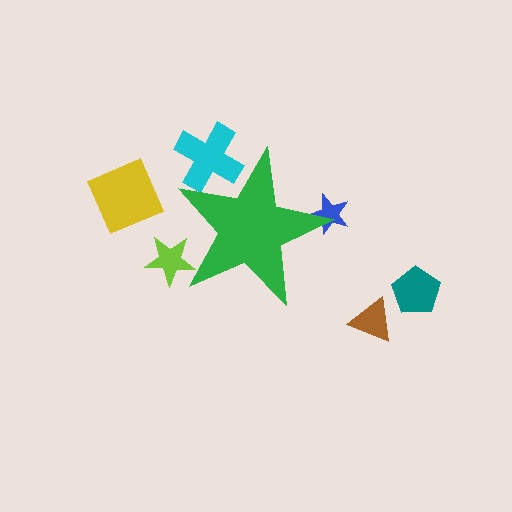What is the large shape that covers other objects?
A green star.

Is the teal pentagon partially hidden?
No, the teal pentagon is fully visible.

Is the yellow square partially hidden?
No, the yellow square is fully visible.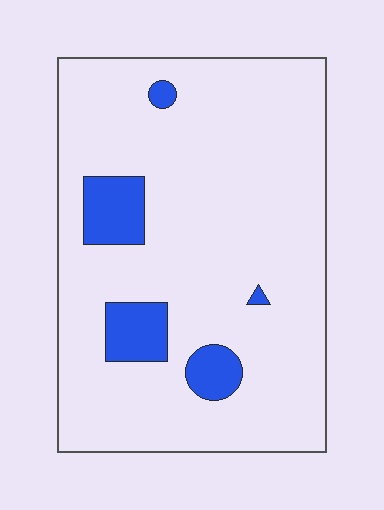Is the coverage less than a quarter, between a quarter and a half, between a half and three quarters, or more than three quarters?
Less than a quarter.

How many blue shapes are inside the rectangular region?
5.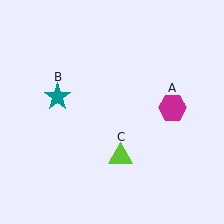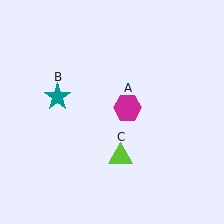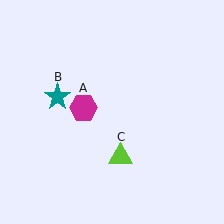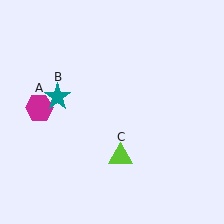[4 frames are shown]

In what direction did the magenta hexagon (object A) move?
The magenta hexagon (object A) moved left.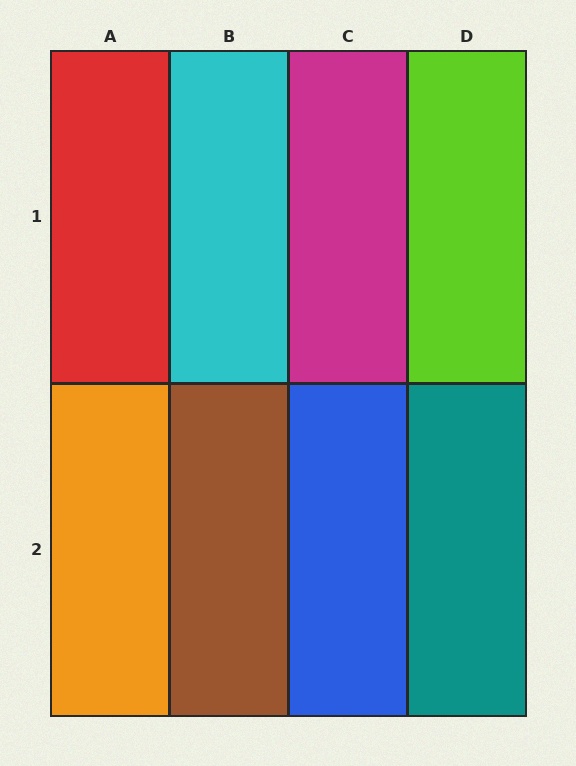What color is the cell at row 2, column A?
Orange.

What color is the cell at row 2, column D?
Teal.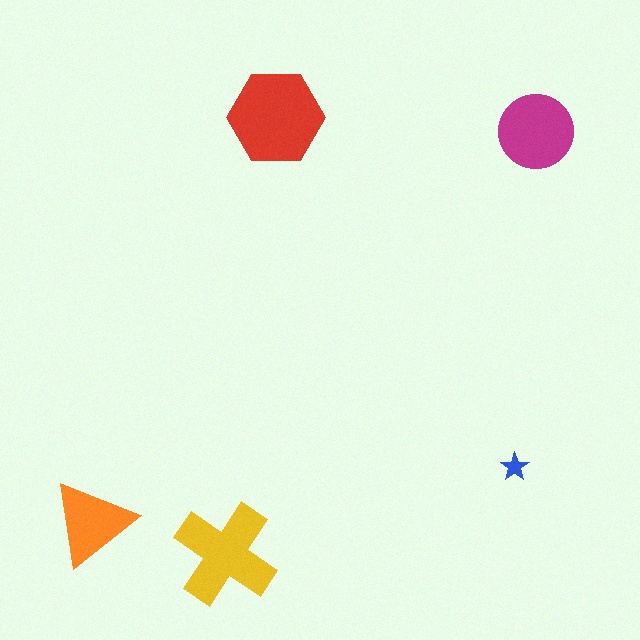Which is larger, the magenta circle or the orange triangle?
The magenta circle.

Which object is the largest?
The red hexagon.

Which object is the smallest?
The blue star.